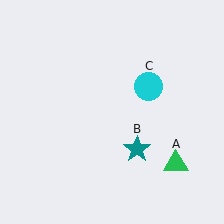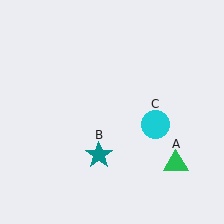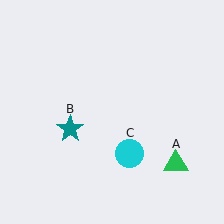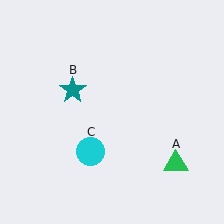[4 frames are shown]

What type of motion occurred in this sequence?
The teal star (object B), cyan circle (object C) rotated clockwise around the center of the scene.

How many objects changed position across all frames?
2 objects changed position: teal star (object B), cyan circle (object C).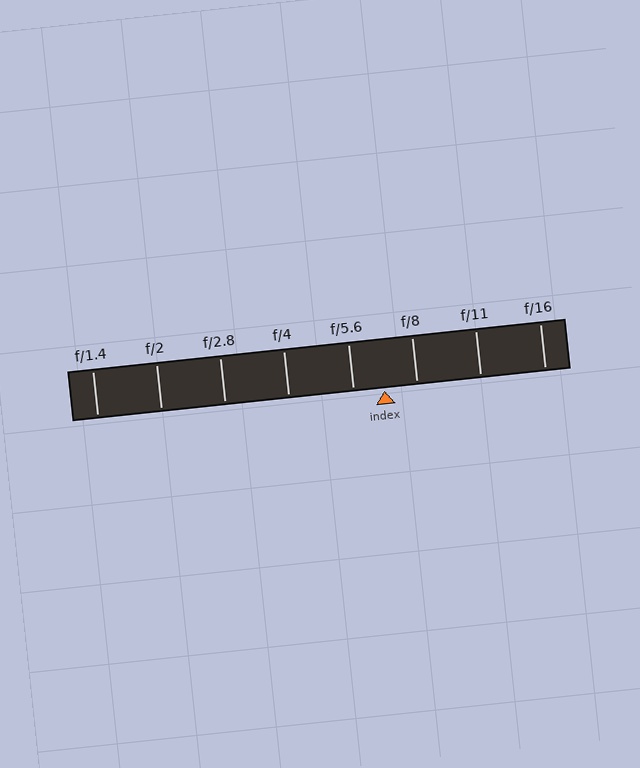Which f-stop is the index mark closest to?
The index mark is closest to f/5.6.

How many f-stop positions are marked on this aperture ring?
There are 8 f-stop positions marked.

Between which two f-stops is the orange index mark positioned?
The index mark is between f/5.6 and f/8.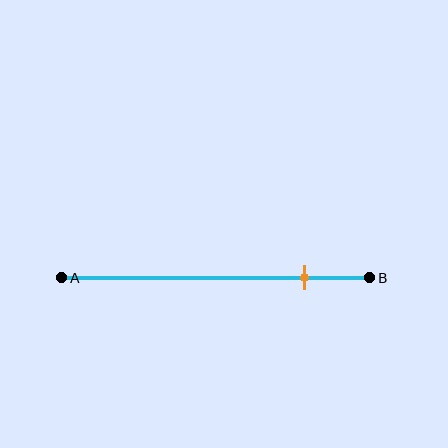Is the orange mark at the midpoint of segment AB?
No, the mark is at about 80% from A, not at the 50% midpoint.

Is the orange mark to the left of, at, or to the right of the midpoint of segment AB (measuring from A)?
The orange mark is to the right of the midpoint of segment AB.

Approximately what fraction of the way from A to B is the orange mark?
The orange mark is approximately 80% of the way from A to B.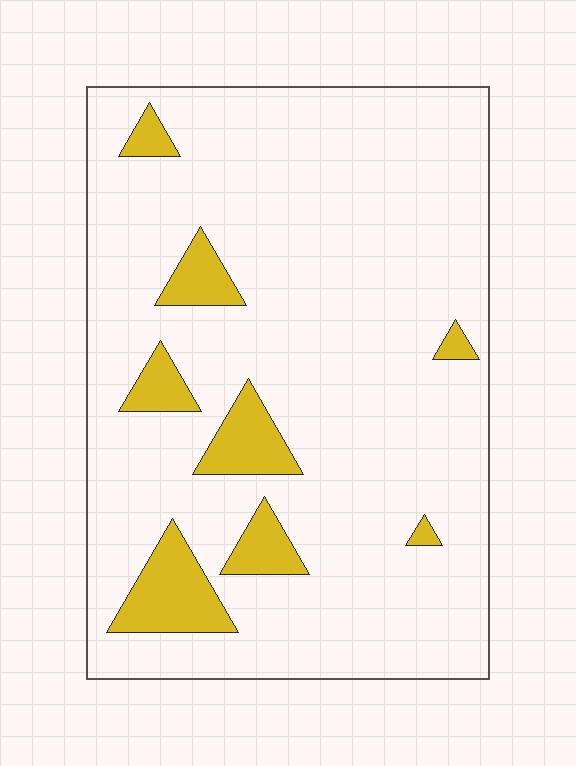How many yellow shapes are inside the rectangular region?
8.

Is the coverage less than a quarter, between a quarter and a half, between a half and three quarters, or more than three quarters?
Less than a quarter.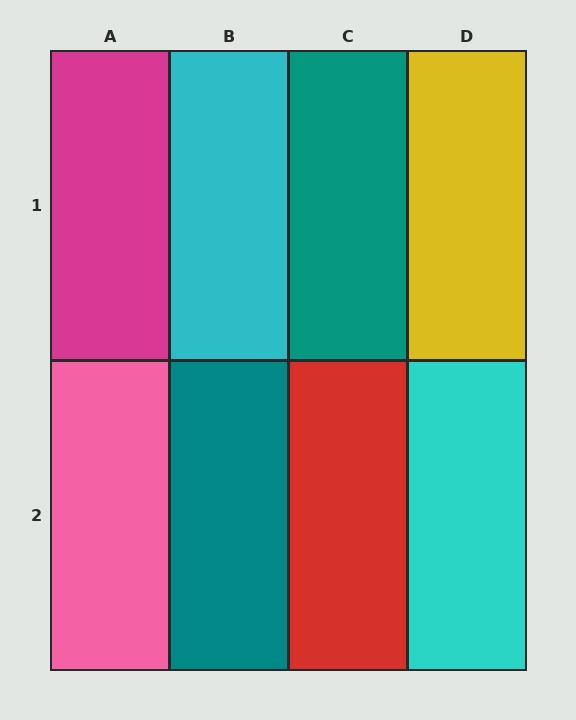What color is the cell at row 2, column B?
Teal.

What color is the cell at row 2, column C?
Red.